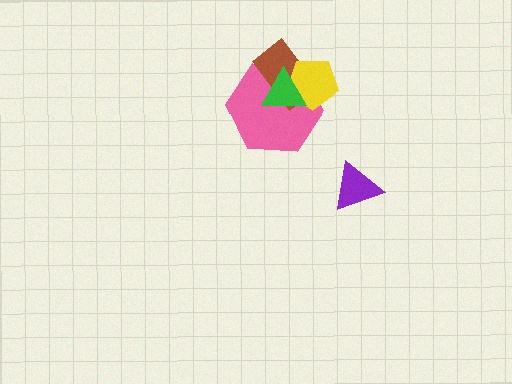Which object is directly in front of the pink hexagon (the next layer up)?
The brown rectangle is directly in front of the pink hexagon.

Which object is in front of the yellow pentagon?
The green triangle is in front of the yellow pentagon.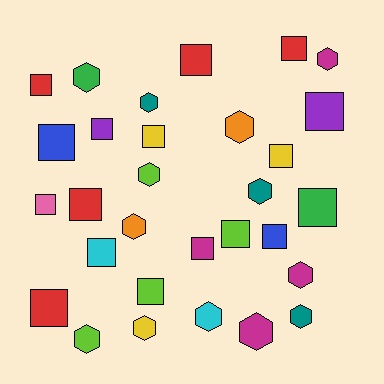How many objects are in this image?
There are 30 objects.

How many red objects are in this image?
There are 5 red objects.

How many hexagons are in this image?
There are 13 hexagons.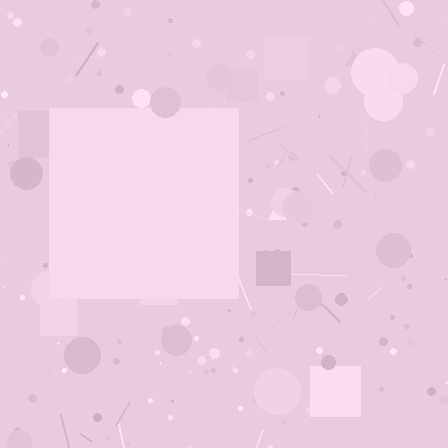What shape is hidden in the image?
A square is hidden in the image.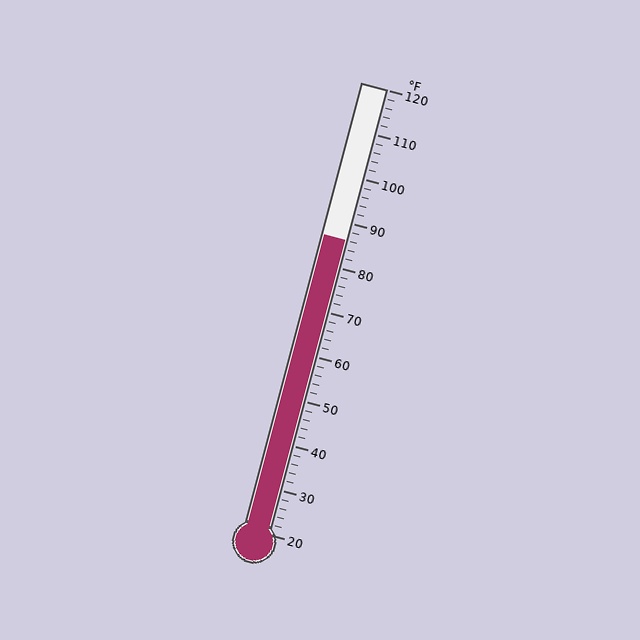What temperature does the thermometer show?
The thermometer shows approximately 86°F.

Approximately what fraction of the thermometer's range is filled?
The thermometer is filled to approximately 65% of its range.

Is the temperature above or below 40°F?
The temperature is above 40°F.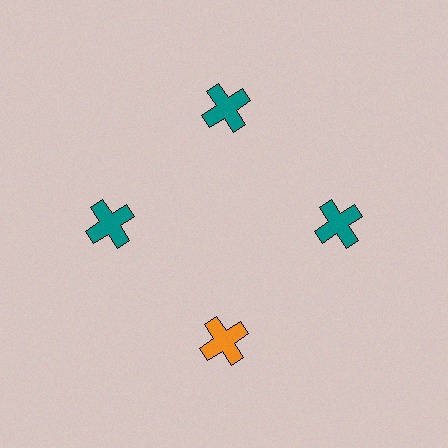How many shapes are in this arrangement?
There are 4 shapes arranged in a ring pattern.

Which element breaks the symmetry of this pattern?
The orange cross at roughly the 6 o'clock position breaks the symmetry. All other shapes are teal crosses.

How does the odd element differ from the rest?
It has a different color: orange instead of teal.